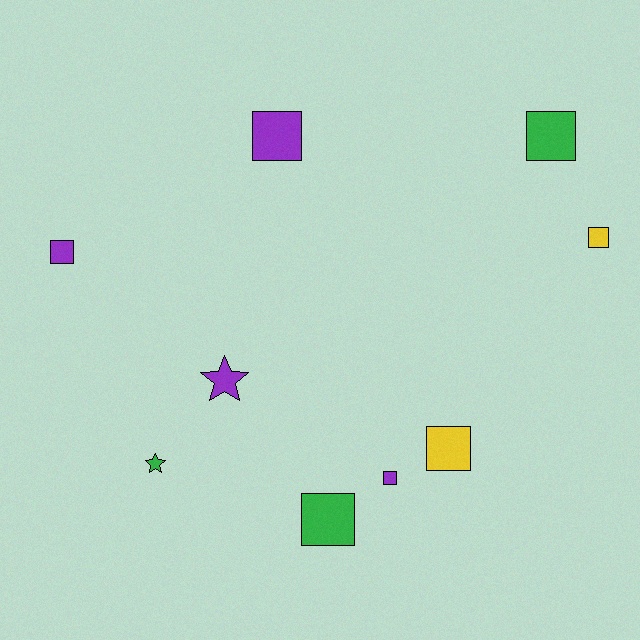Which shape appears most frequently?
Square, with 7 objects.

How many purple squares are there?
There are 3 purple squares.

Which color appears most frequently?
Purple, with 4 objects.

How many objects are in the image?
There are 9 objects.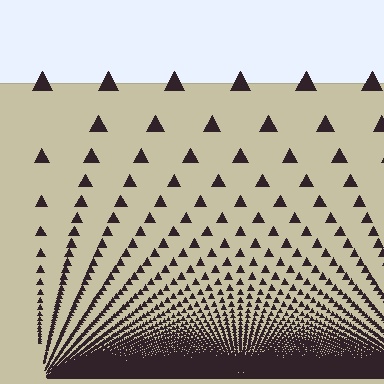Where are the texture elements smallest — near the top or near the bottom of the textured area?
Near the bottom.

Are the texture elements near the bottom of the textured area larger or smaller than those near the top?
Smaller. The gradient is inverted — elements near the bottom are smaller and denser.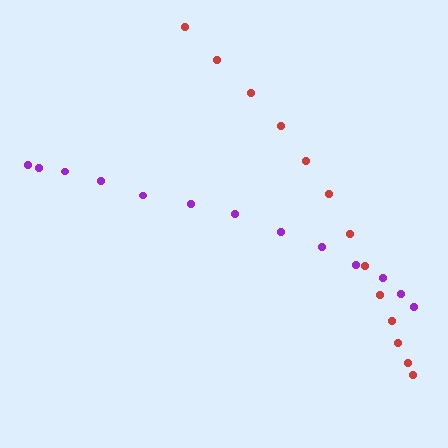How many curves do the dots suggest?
There are 2 distinct paths.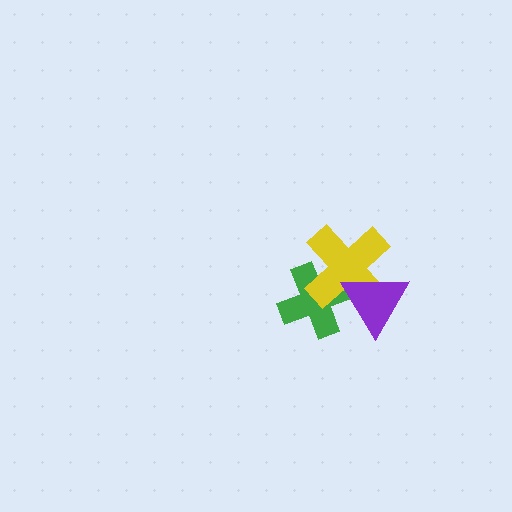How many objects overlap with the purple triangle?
2 objects overlap with the purple triangle.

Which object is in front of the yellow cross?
The purple triangle is in front of the yellow cross.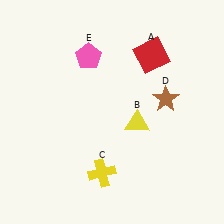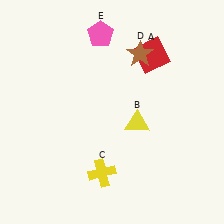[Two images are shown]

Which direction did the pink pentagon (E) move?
The pink pentagon (E) moved up.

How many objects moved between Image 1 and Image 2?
2 objects moved between the two images.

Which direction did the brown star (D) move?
The brown star (D) moved up.